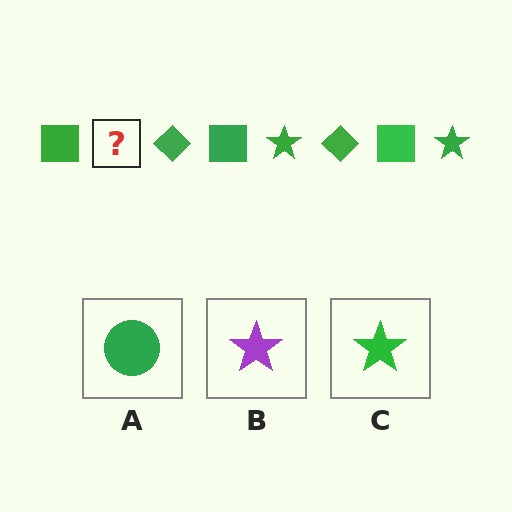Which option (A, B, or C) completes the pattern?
C.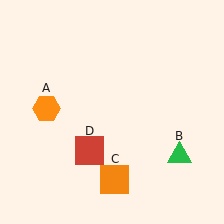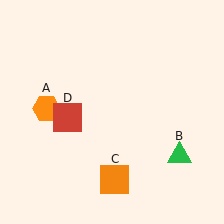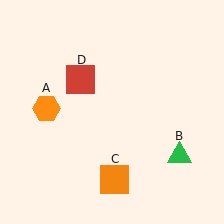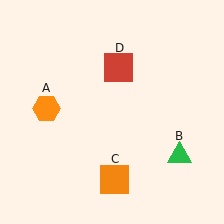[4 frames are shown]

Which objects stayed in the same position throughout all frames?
Orange hexagon (object A) and green triangle (object B) and orange square (object C) remained stationary.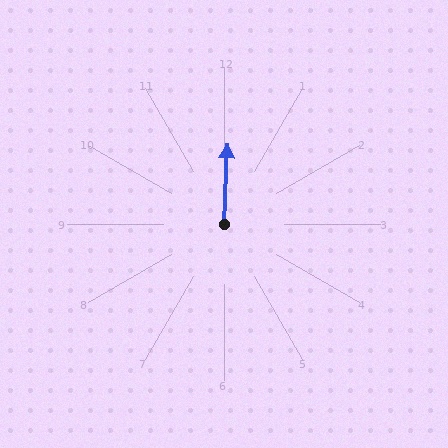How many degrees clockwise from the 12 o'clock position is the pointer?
Approximately 2 degrees.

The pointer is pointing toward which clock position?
Roughly 12 o'clock.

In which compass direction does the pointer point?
North.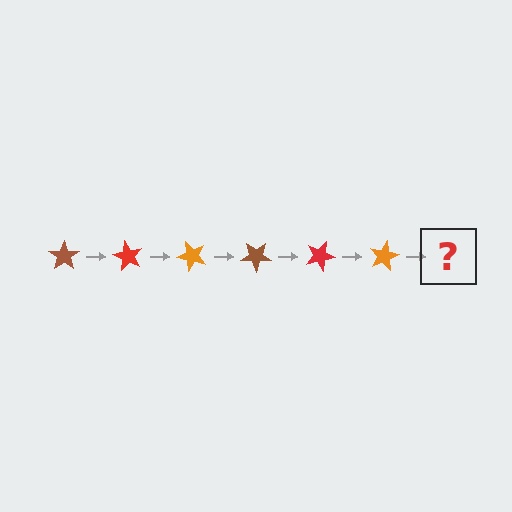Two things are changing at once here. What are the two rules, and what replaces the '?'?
The two rules are that it rotates 60 degrees each step and the color cycles through brown, red, and orange. The '?' should be a brown star, rotated 360 degrees from the start.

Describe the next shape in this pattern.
It should be a brown star, rotated 360 degrees from the start.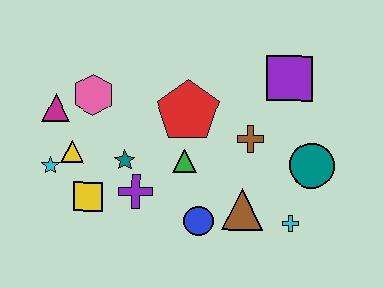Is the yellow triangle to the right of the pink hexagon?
No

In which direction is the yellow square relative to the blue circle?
The yellow square is to the left of the blue circle.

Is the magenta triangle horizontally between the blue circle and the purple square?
No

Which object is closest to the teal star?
The purple cross is closest to the teal star.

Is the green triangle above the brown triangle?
Yes